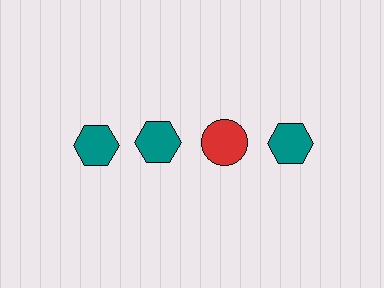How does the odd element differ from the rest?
It differs in both color (red instead of teal) and shape (circle instead of hexagon).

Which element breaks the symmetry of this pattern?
The red circle in the top row, center column breaks the symmetry. All other shapes are teal hexagons.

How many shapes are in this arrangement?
There are 4 shapes arranged in a grid pattern.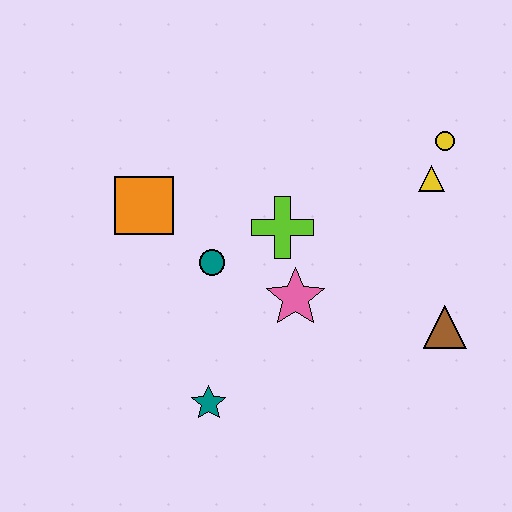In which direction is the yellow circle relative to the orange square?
The yellow circle is to the right of the orange square.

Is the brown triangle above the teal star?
Yes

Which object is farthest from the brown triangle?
The orange square is farthest from the brown triangle.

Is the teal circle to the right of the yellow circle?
No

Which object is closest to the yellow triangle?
The yellow circle is closest to the yellow triangle.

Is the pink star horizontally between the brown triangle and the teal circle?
Yes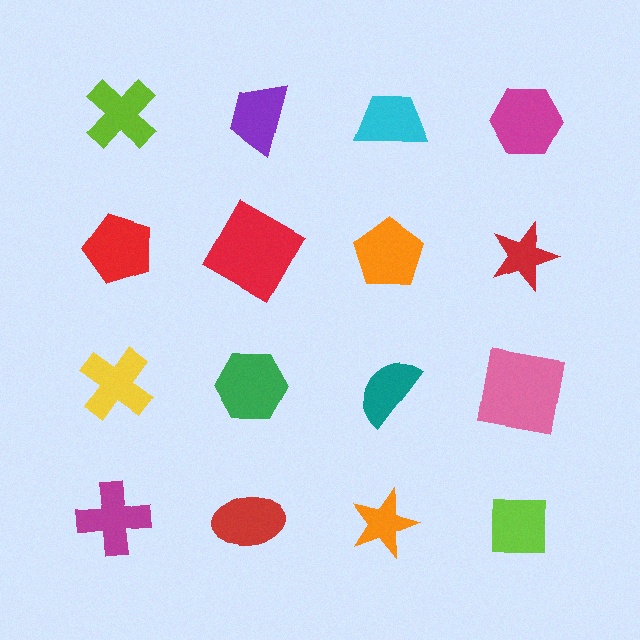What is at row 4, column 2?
A red ellipse.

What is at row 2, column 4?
A red star.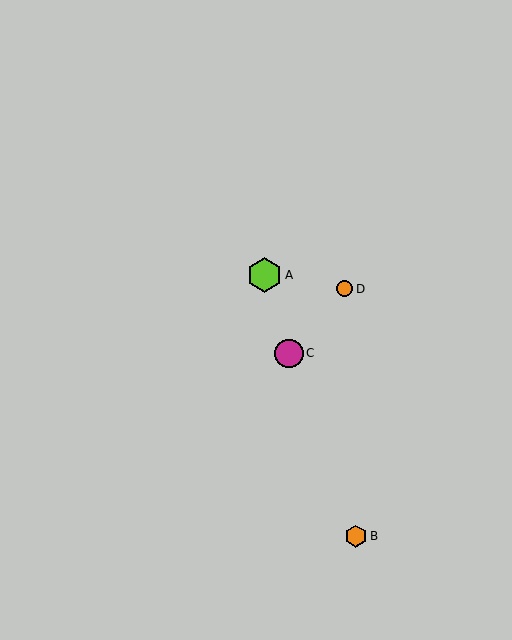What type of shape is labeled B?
Shape B is an orange hexagon.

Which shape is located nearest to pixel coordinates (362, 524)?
The orange hexagon (labeled B) at (356, 536) is nearest to that location.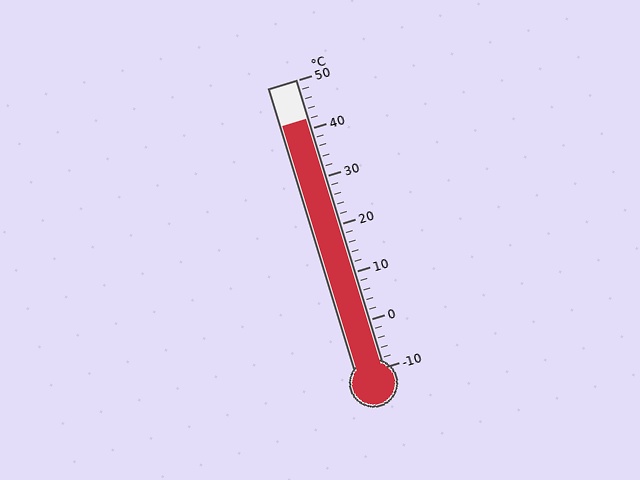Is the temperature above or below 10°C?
The temperature is above 10°C.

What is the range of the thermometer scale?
The thermometer scale ranges from -10°C to 50°C.